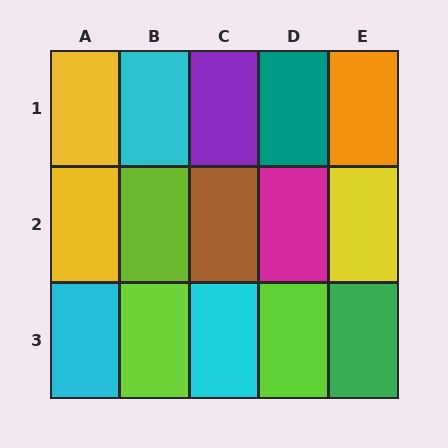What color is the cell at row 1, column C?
Purple.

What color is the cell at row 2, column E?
Yellow.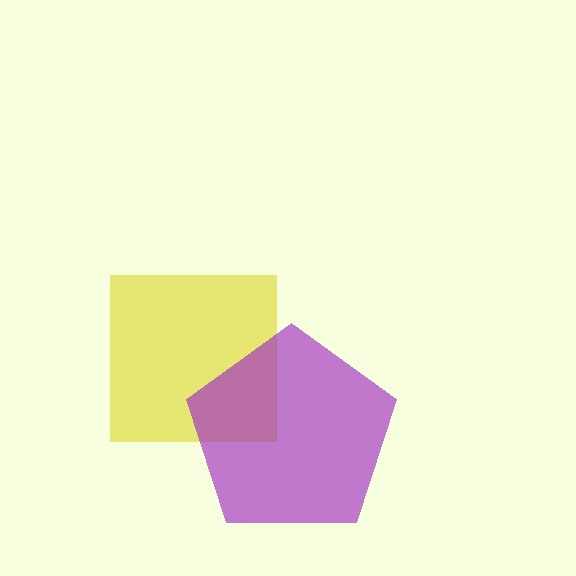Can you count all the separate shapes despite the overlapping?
Yes, there are 2 separate shapes.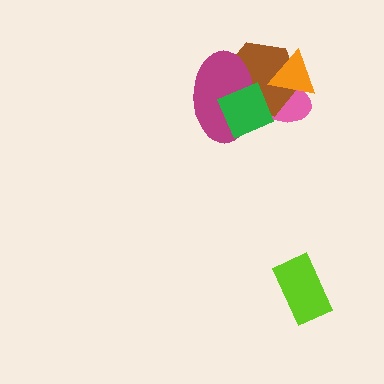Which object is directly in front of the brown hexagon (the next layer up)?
The magenta ellipse is directly in front of the brown hexagon.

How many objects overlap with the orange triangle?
2 objects overlap with the orange triangle.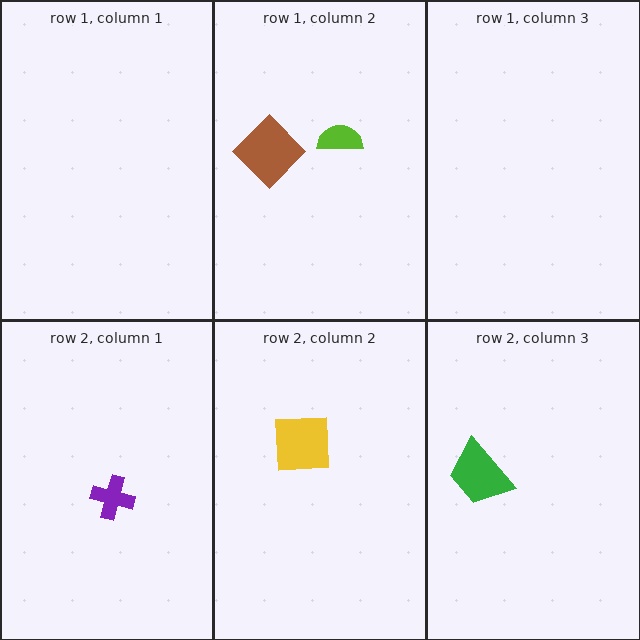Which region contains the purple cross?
The row 2, column 1 region.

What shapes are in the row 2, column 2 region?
The yellow square.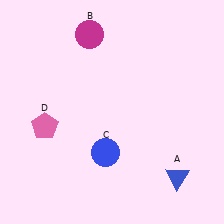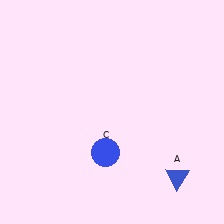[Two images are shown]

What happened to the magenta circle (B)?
The magenta circle (B) was removed in Image 2. It was in the top-left area of Image 1.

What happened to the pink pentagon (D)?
The pink pentagon (D) was removed in Image 2. It was in the bottom-left area of Image 1.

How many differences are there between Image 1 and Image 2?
There are 2 differences between the two images.